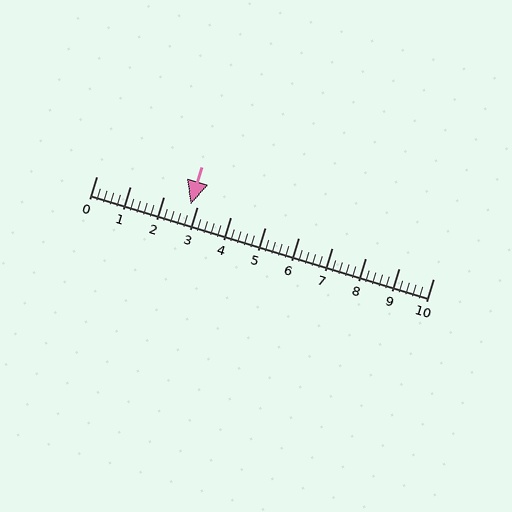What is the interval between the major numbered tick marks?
The major tick marks are spaced 1 units apart.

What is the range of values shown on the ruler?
The ruler shows values from 0 to 10.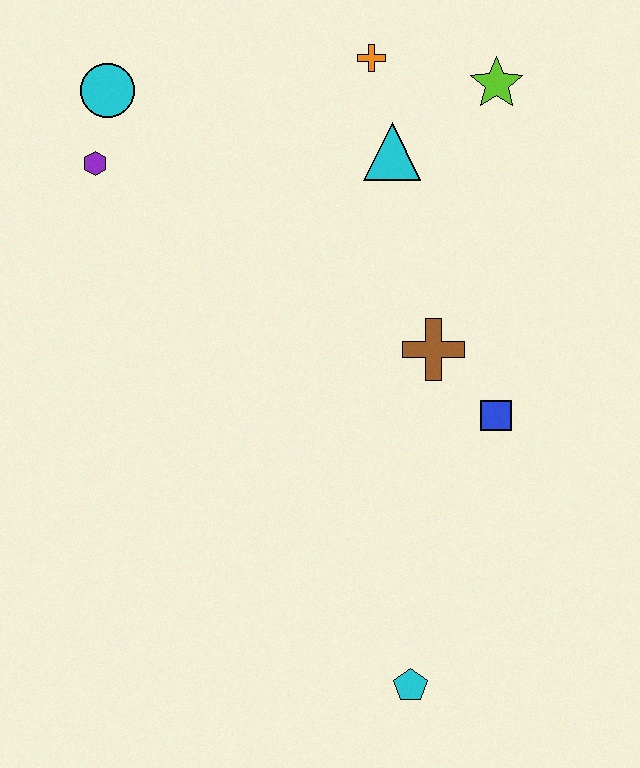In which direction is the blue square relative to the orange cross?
The blue square is below the orange cross.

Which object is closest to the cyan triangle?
The orange cross is closest to the cyan triangle.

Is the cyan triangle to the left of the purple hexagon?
No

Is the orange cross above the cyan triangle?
Yes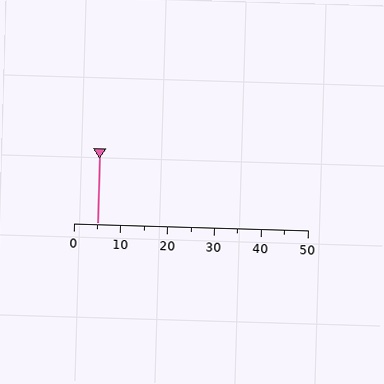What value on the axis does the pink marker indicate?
The marker indicates approximately 5.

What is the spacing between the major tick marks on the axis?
The major ticks are spaced 10 apart.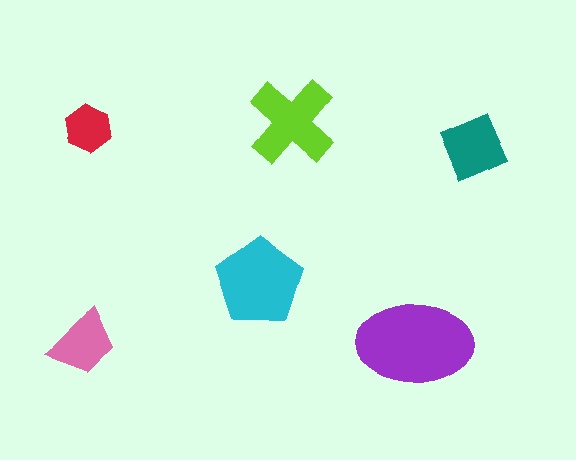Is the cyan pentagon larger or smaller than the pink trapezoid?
Larger.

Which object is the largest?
The purple ellipse.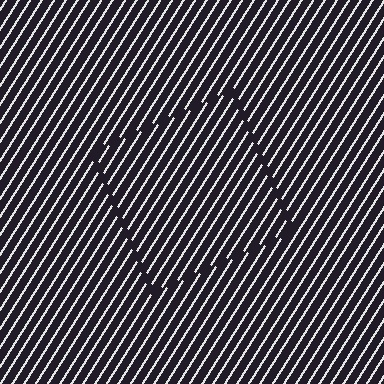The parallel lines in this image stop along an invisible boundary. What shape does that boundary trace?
An illusory square. The interior of the shape contains the same grating, shifted by half a period — the contour is defined by the phase discontinuity where line-ends from the inner and outer gratings abut.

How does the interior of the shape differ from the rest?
The interior of the shape contains the same grating, shifted by half a period — the contour is defined by the phase discontinuity where line-ends from the inner and outer gratings abut.